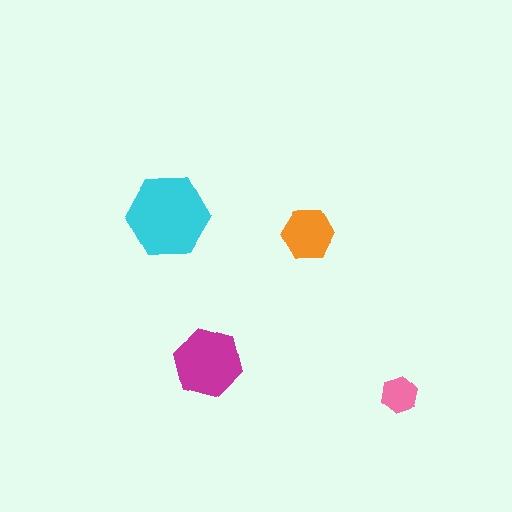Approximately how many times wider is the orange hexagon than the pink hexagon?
About 1.5 times wider.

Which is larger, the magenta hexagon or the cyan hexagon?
The cyan one.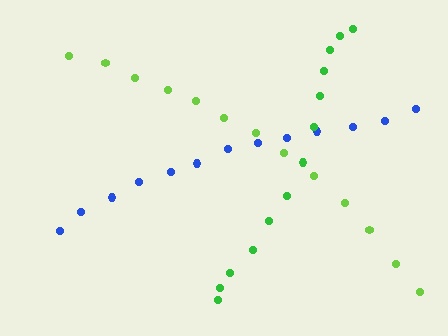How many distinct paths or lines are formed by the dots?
There are 3 distinct paths.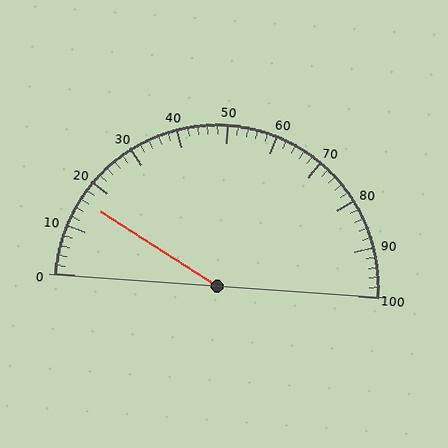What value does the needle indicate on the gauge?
The needle indicates approximately 16.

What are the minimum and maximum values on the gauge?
The gauge ranges from 0 to 100.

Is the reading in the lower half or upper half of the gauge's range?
The reading is in the lower half of the range (0 to 100).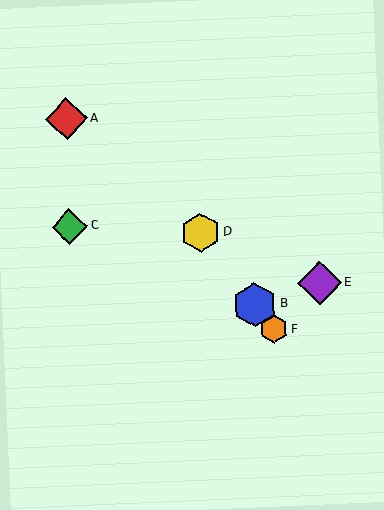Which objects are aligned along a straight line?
Objects B, D, F are aligned along a straight line.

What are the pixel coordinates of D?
Object D is at (200, 233).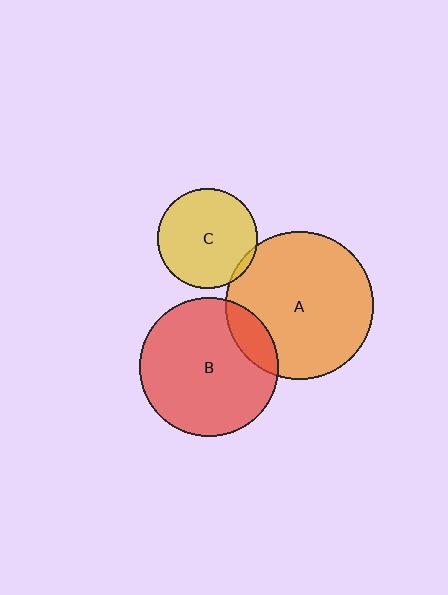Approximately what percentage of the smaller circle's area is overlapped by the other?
Approximately 15%.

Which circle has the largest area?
Circle A (orange).